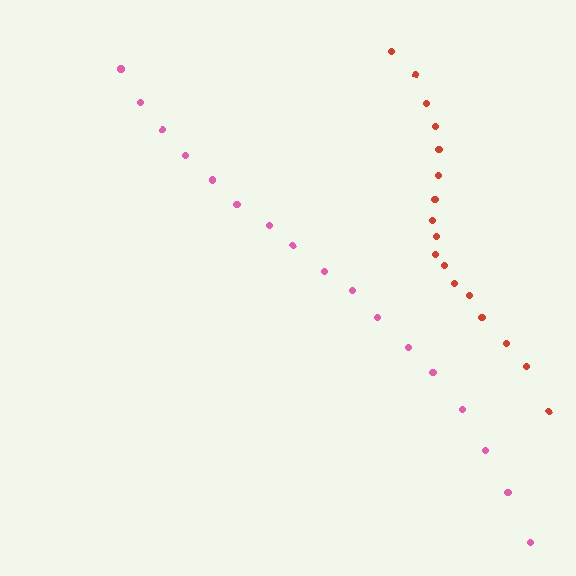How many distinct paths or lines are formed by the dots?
There are 2 distinct paths.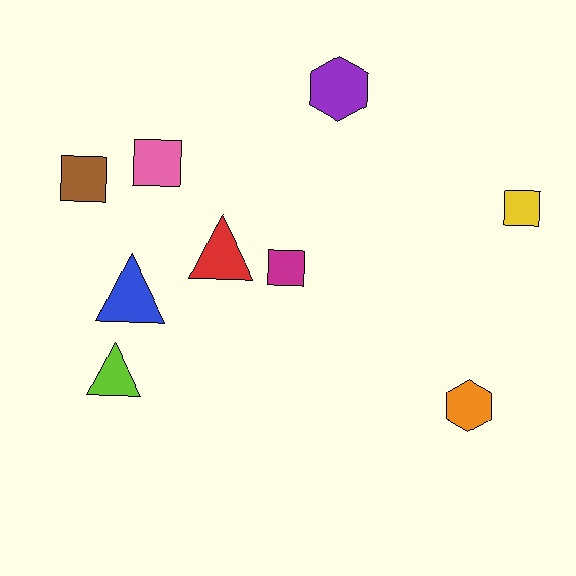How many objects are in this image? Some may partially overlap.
There are 9 objects.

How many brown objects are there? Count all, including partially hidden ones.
There is 1 brown object.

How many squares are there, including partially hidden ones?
There are 4 squares.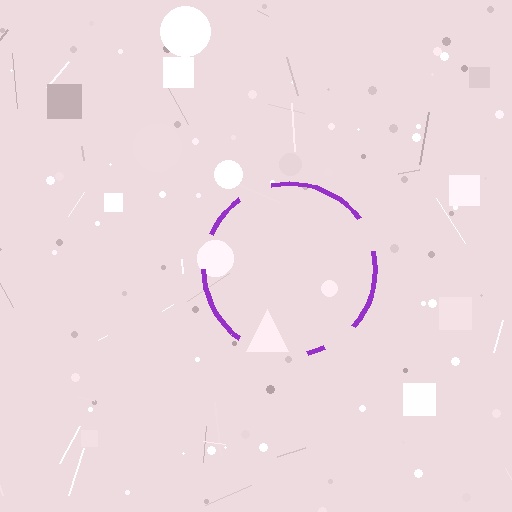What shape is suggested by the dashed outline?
The dashed outline suggests a circle.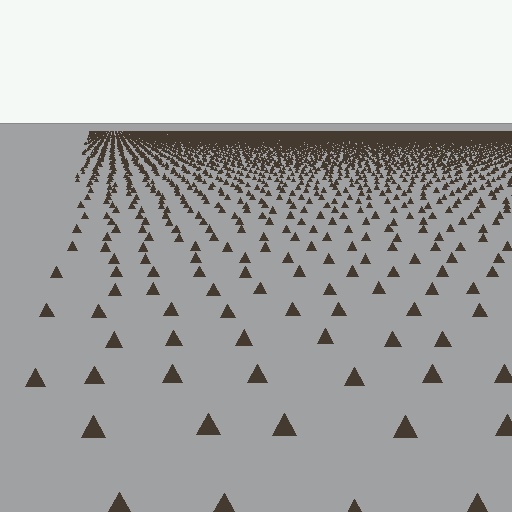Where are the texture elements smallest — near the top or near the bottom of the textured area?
Near the top.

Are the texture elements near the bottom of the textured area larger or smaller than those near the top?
Larger. Near the bottom, elements are closer to the viewer and appear at a bigger on-screen size.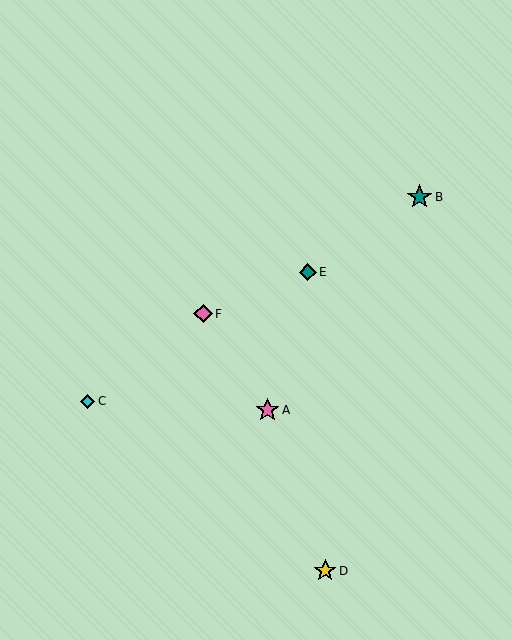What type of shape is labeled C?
Shape C is a cyan diamond.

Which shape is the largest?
The teal star (labeled B) is the largest.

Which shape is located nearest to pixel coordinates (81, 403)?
The cyan diamond (labeled C) at (88, 401) is nearest to that location.